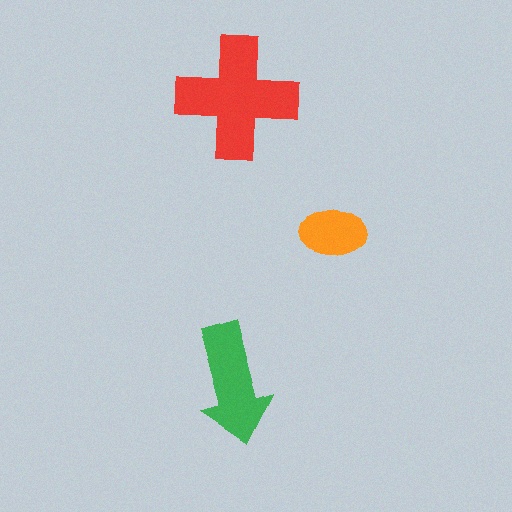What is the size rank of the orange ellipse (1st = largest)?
3rd.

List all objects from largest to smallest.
The red cross, the green arrow, the orange ellipse.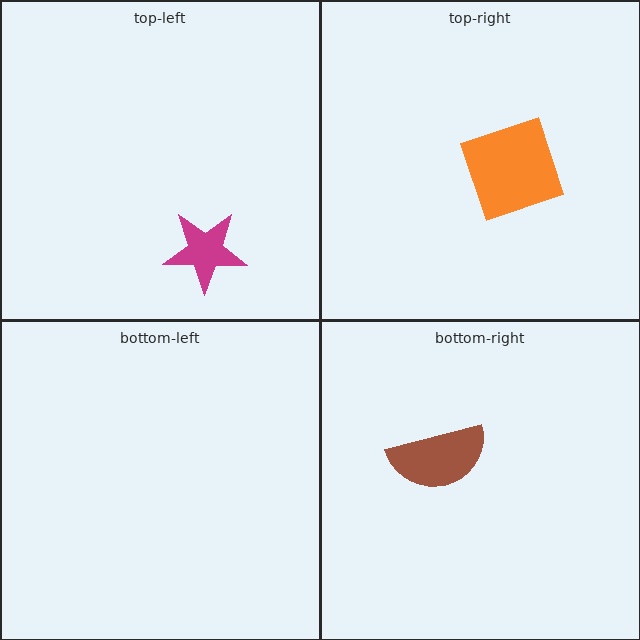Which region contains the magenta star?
The top-left region.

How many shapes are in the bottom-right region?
1.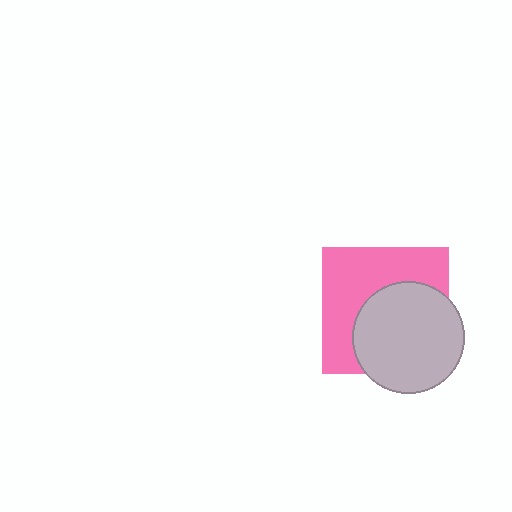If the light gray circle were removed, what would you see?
You would see the complete pink square.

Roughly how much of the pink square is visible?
About half of it is visible (roughly 51%).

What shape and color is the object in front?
The object in front is a light gray circle.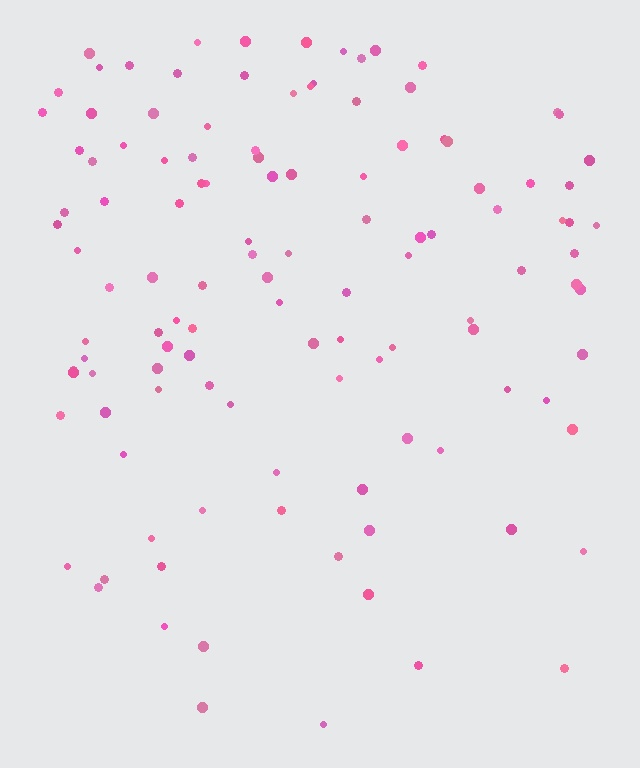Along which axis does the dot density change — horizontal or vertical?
Vertical.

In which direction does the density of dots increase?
From bottom to top, with the top side densest.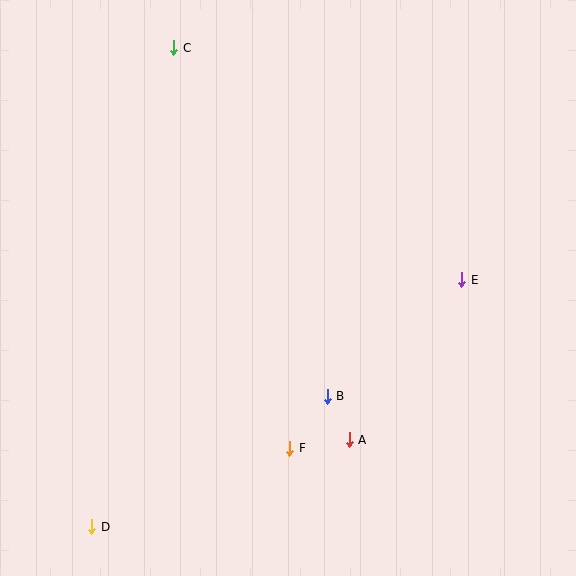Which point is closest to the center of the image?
Point B at (327, 397) is closest to the center.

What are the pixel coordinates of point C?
Point C is at (174, 48).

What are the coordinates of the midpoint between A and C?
The midpoint between A and C is at (261, 244).